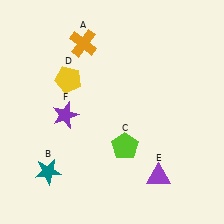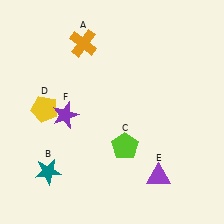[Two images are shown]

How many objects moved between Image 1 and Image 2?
1 object moved between the two images.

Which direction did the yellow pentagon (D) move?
The yellow pentagon (D) moved down.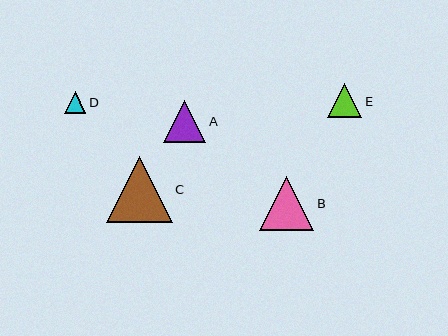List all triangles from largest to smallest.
From largest to smallest: C, B, A, E, D.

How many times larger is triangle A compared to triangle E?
Triangle A is approximately 1.2 times the size of triangle E.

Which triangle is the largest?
Triangle C is the largest with a size of approximately 66 pixels.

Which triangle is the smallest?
Triangle D is the smallest with a size of approximately 21 pixels.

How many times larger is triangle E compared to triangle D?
Triangle E is approximately 1.6 times the size of triangle D.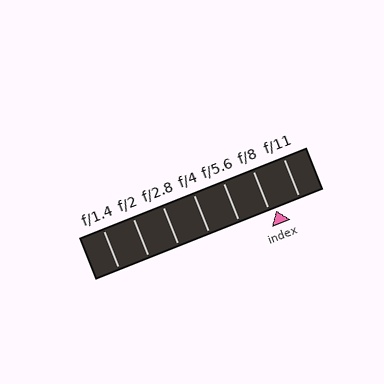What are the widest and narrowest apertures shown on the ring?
The widest aperture shown is f/1.4 and the narrowest is f/11.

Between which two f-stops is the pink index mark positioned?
The index mark is between f/8 and f/11.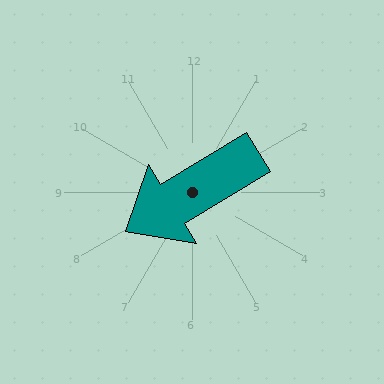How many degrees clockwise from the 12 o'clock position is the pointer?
Approximately 239 degrees.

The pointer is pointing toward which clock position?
Roughly 8 o'clock.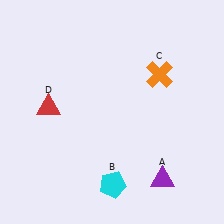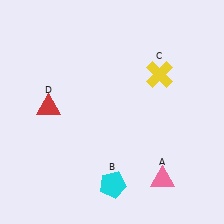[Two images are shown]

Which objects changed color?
A changed from purple to pink. C changed from orange to yellow.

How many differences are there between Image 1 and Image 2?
There are 2 differences between the two images.